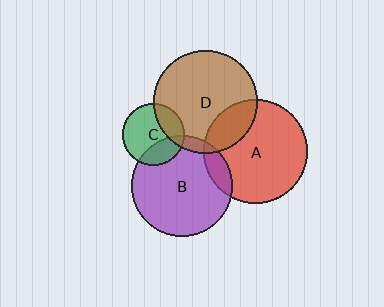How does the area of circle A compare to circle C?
Approximately 2.8 times.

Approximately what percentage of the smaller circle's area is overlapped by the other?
Approximately 25%.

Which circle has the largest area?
Circle A (red).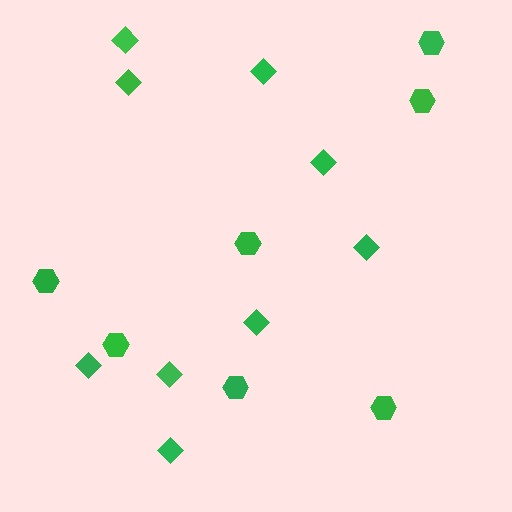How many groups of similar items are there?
There are 2 groups: one group of diamonds (9) and one group of hexagons (7).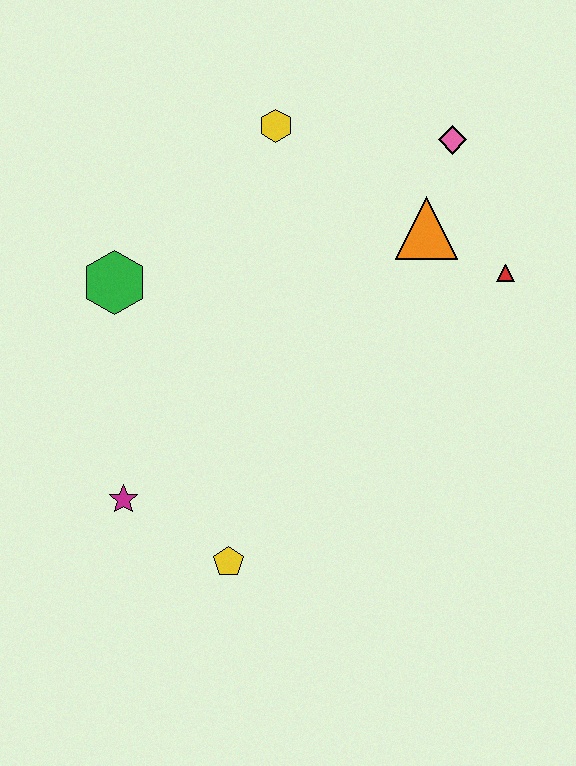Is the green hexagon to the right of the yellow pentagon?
No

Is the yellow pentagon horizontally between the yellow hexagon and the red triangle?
No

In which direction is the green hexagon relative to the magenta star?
The green hexagon is above the magenta star.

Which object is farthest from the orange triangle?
The magenta star is farthest from the orange triangle.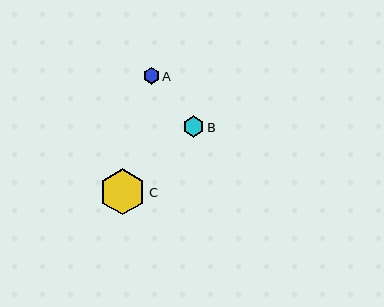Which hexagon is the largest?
Hexagon C is the largest with a size of approximately 46 pixels.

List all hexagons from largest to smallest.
From largest to smallest: C, B, A.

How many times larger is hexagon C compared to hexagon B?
Hexagon C is approximately 2.2 times the size of hexagon B.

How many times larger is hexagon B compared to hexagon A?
Hexagon B is approximately 1.3 times the size of hexagon A.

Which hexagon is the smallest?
Hexagon A is the smallest with a size of approximately 16 pixels.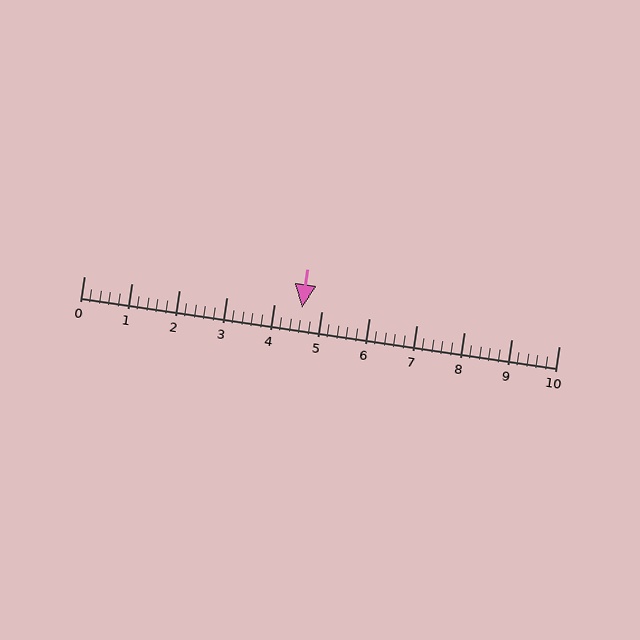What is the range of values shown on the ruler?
The ruler shows values from 0 to 10.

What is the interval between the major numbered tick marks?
The major tick marks are spaced 1 units apart.